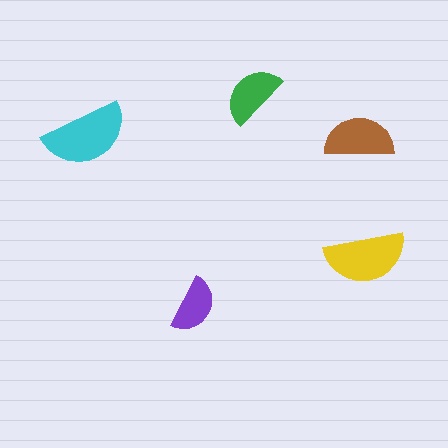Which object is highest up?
The green semicircle is topmost.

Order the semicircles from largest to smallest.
the cyan one, the yellow one, the brown one, the green one, the purple one.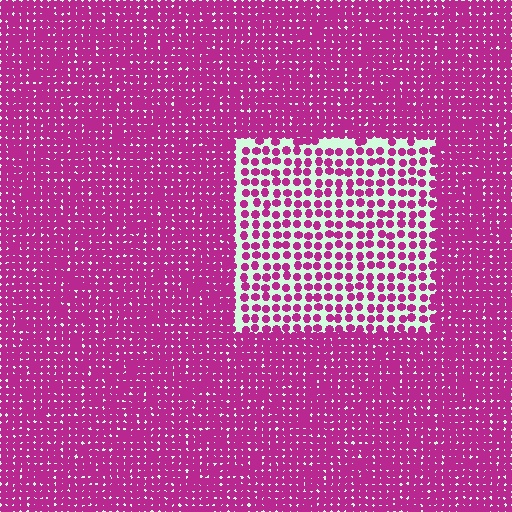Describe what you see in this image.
The image contains small magenta elements arranged at two different densities. A rectangle-shaped region is visible where the elements are less densely packed than the surrounding area.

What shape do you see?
I see a rectangle.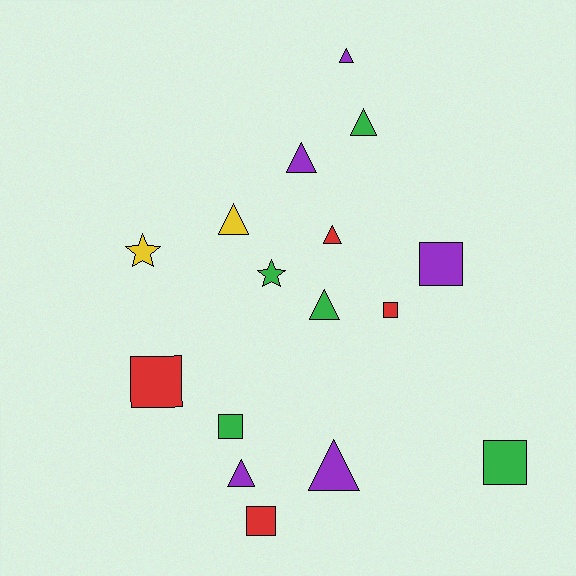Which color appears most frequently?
Purple, with 5 objects.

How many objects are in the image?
There are 16 objects.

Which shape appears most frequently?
Triangle, with 8 objects.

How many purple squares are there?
There is 1 purple square.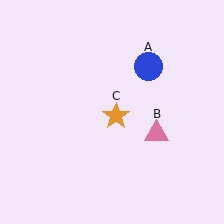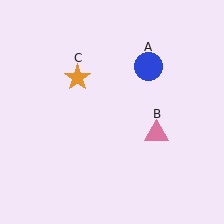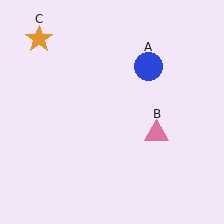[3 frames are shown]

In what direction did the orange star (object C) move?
The orange star (object C) moved up and to the left.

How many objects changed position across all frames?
1 object changed position: orange star (object C).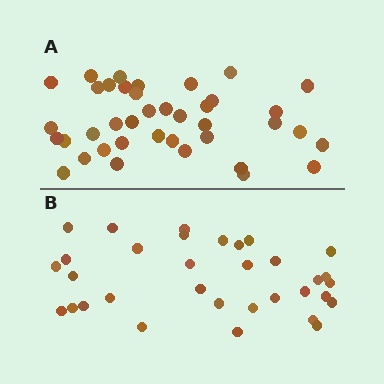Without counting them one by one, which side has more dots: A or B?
Region A (the top region) has more dots.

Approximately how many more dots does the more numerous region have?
Region A has about 6 more dots than region B.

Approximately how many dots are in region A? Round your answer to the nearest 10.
About 40 dots. (The exact count is 39, which rounds to 40.)